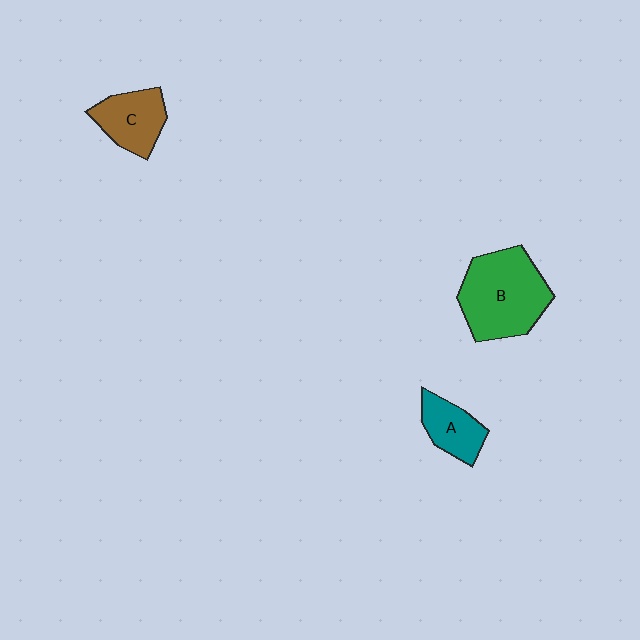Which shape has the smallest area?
Shape A (teal).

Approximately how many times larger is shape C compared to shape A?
Approximately 1.2 times.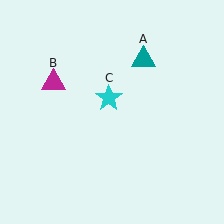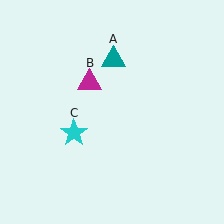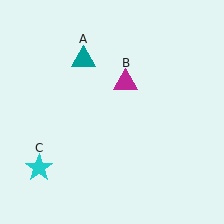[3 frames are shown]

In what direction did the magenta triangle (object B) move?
The magenta triangle (object B) moved right.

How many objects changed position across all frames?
3 objects changed position: teal triangle (object A), magenta triangle (object B), cyan star (object C).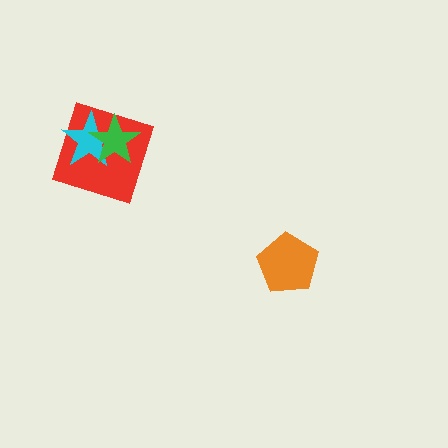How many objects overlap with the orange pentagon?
0 objects overlap with the orange pentagon.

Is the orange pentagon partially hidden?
No, no other shape covers it.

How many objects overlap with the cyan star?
2 objects overlap with the cyan star.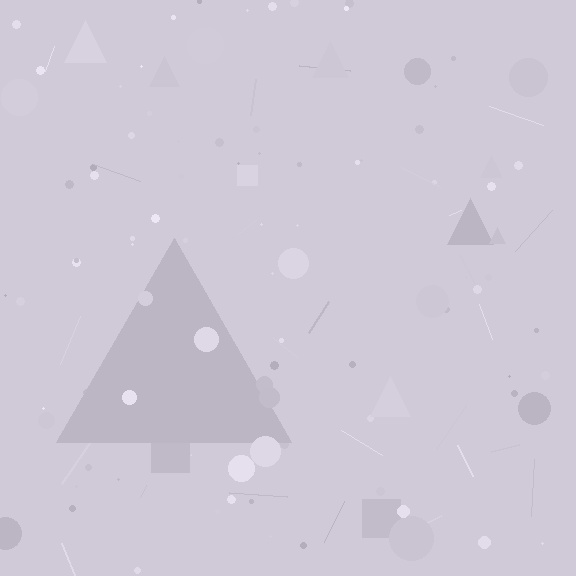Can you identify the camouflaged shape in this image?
The camouflaged shape is a triangle.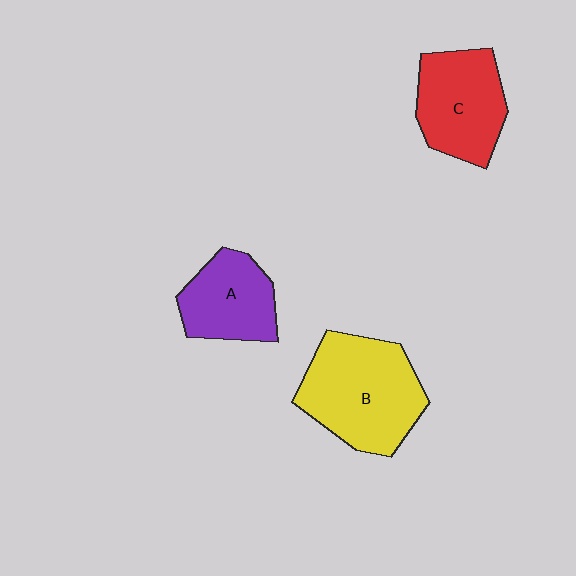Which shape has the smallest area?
Shape A (purple).